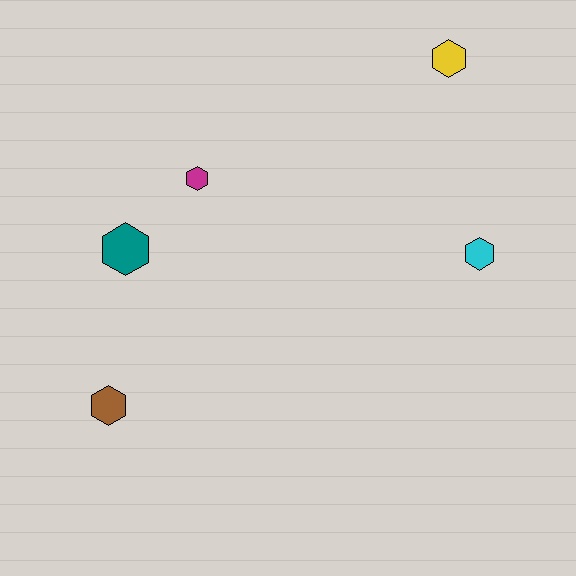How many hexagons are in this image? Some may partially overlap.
There are 5 hexagons.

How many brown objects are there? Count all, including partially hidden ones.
There is 1 brown object.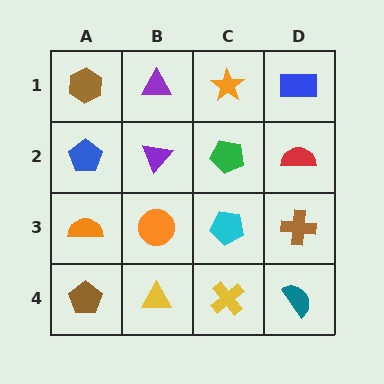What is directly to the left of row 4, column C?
A yellow triangle.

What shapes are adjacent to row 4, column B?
An orange circle (row 3, column B), a brown pentagon (row 4, column A), a yellow cross (row 4, column C).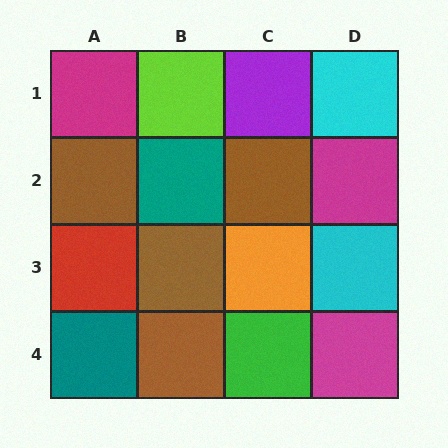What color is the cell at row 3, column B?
Brown.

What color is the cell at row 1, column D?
Cyan.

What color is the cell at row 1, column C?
Purple.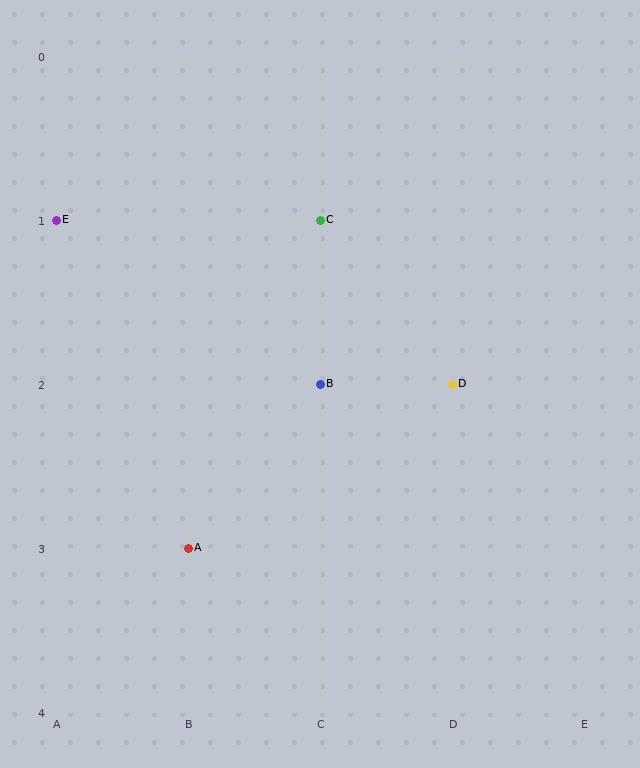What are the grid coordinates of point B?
Point B is at grid coordinates (C, 2).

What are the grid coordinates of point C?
Point C is at grid coordinates (C, 1).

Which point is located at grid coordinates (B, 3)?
Point A is at (B, 3).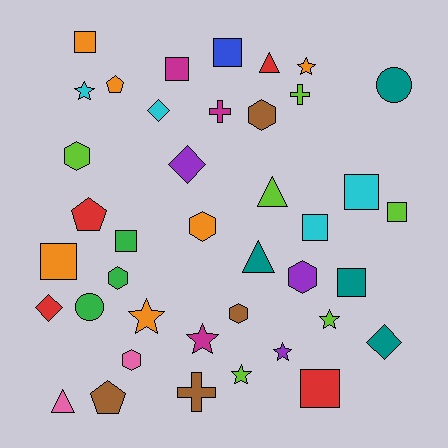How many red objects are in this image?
There are 4 red objects.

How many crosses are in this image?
There are 3 crosses.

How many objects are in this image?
There are 40 objects.